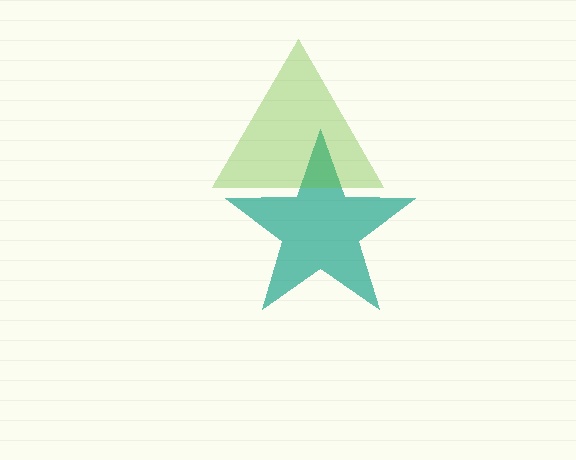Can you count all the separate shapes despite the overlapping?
Yes, there are 2 separate shapes.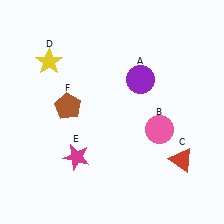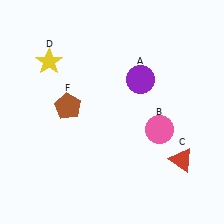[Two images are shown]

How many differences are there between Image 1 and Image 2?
There is 1 difference between the two images.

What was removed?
The magenta star (E) was removed in Image 2.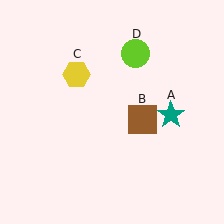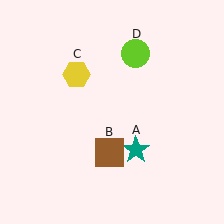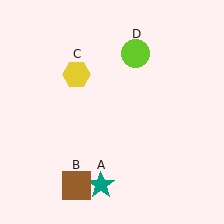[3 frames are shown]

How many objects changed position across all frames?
2 objects changed position: teal star (object A), brown square (object B).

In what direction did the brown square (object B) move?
The brown square (object B) moved down and to the left.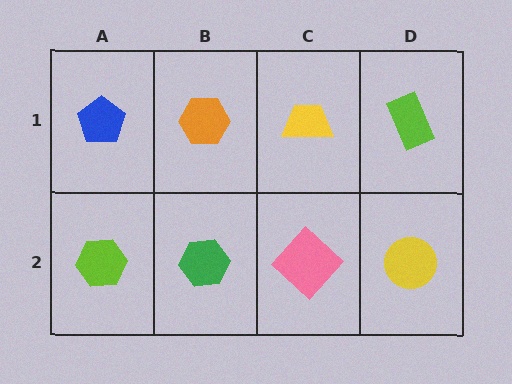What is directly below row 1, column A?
A lime hexagon.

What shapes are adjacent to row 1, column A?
A lime hexagon (row 2, column A), an orange hexagon (row 1, column B).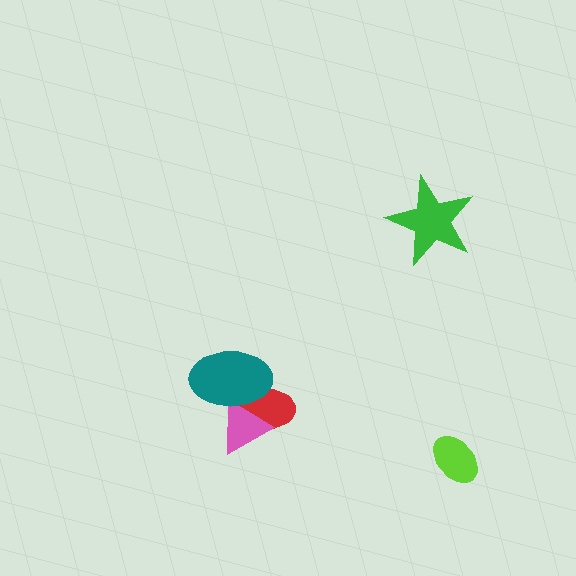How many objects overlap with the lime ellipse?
0 objects overlap with the lime ellipse.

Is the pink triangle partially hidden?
Yes, it is partially covered by another shape.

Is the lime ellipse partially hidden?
No, no other shape covers it.